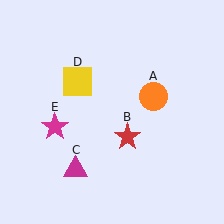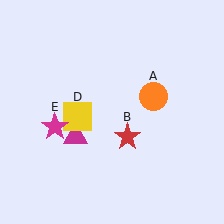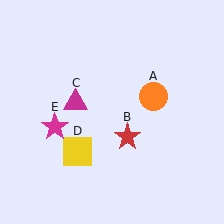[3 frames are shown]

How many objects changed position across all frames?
2 objects changed position: magenta triangle (object C), yellow square (object D).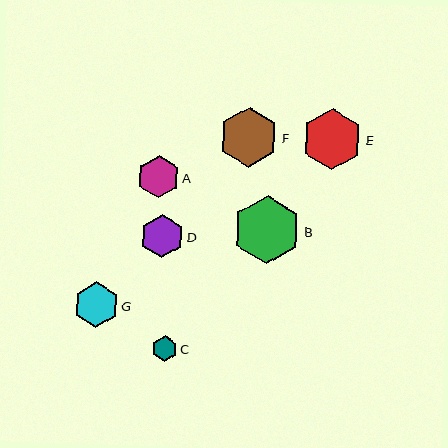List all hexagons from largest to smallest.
From largest to smallest: B, E, F, G, D, A, C.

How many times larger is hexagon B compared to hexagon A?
Hexagon B is approximately 1.6 times the size of hexagon A.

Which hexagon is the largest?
Hexagon B is the largest with a size of approximately 68 pixels.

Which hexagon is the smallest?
Hexagon C is the smallest with a size of approximately 26 pixels.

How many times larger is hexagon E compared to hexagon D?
Hexagon E is approximately 1.4 times the size of hexagon D.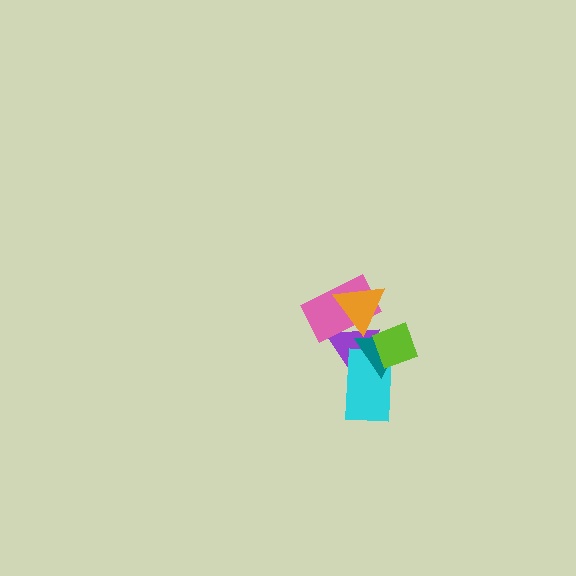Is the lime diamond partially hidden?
No, no other shape covers it.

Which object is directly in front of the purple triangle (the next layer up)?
The cyan rectangle is directly in front of the purple triangle.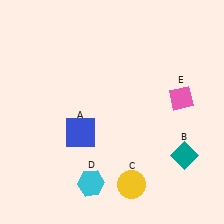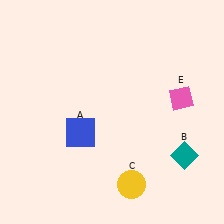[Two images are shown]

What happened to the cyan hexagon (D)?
The cyan hexagon (D) was removed in Image 2. It was in the bottom-left area of Image 1.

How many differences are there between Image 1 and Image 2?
There is 1 difference between the two images.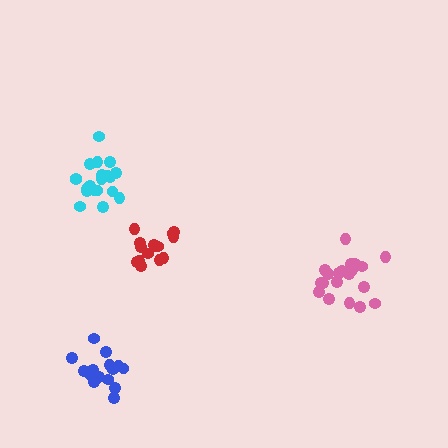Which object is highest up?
The cyan cluster is topmost.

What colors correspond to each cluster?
The clusters are colored: pink, red, cyan, blue.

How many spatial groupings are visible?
There are 4 spatial groupings.